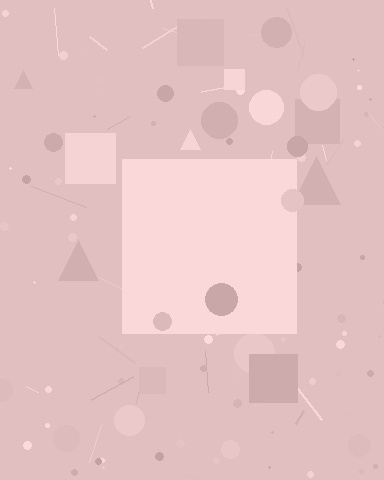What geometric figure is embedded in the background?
A square is embedded in the background.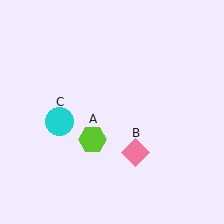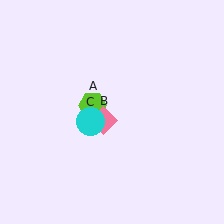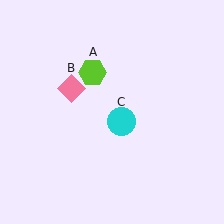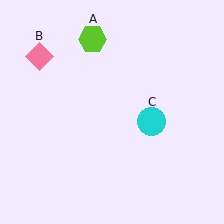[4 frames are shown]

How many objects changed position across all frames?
3 objects changed position: lime hexagon (object A), pink diamond (object B), cyan circle (object C).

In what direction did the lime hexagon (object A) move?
The lime hexagon (object A) moved up.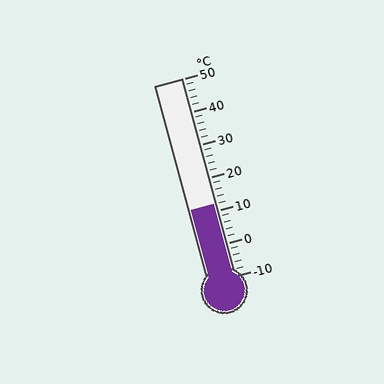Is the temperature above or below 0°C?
The temperature is above 0°C.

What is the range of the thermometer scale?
The thermometer scale ranges from -10°C to 50°C.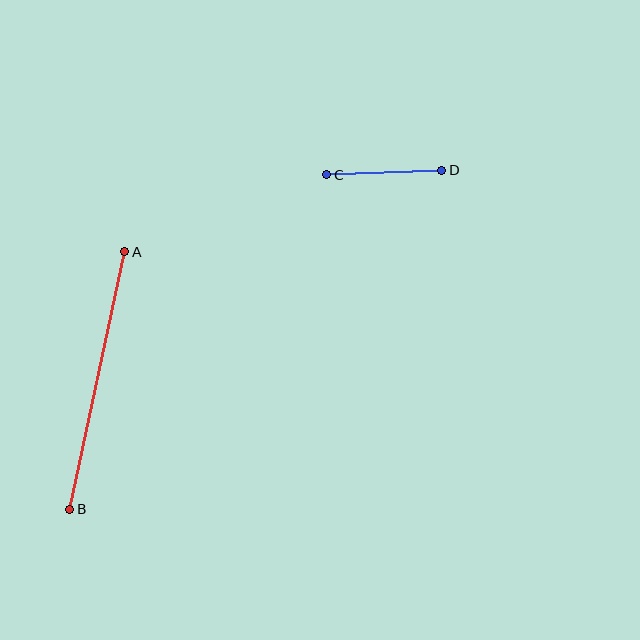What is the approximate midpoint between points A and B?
The midpoint is at approximately (97, 381) pixels.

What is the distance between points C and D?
The distance is approximately 115 pixels.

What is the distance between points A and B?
The distance is approximately 263 pixels.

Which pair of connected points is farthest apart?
Points A and B are farthest apart.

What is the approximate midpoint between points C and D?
The midpoint is at approximately (384, 173) pixels.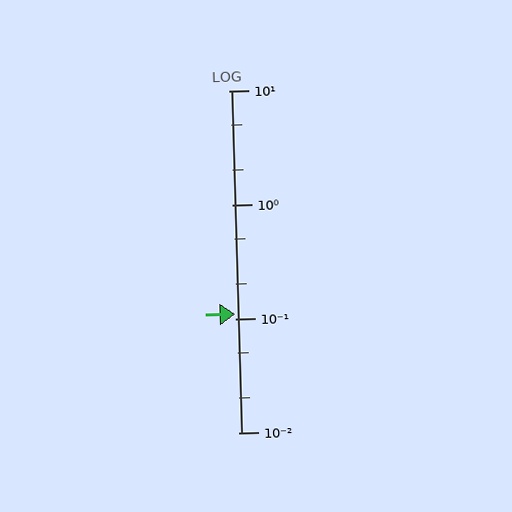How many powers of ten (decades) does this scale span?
The scale spans 3 decades, from 0.01 to 10.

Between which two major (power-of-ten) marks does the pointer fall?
The pointer is between 0.1 and 1.